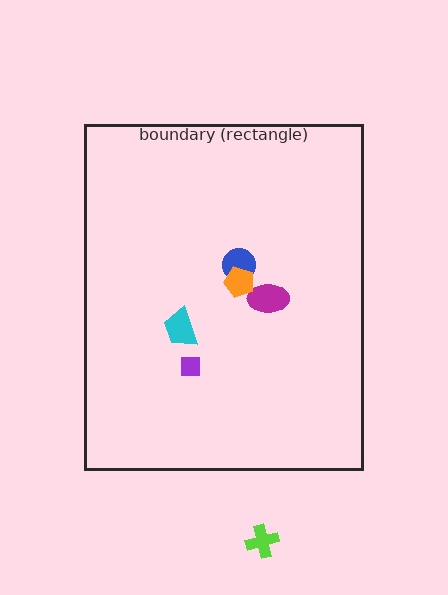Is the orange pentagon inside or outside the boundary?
Inside.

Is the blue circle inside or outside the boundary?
Inside.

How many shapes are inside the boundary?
5 inside, 1 outside.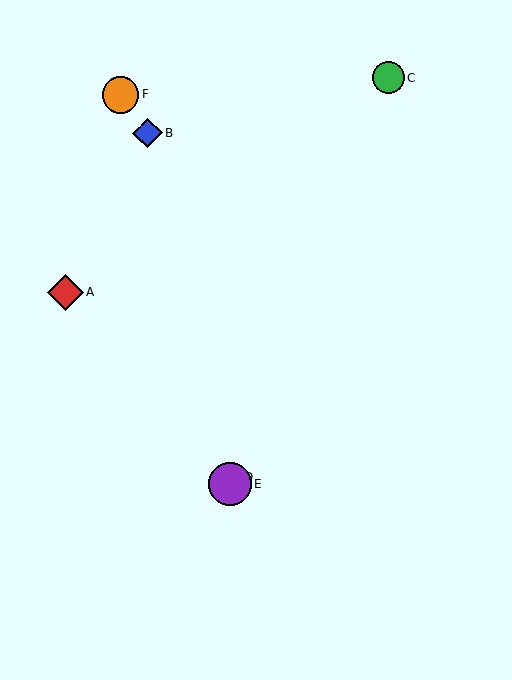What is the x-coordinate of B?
Object B is at x≈148.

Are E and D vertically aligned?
Yes, both are at x≈229.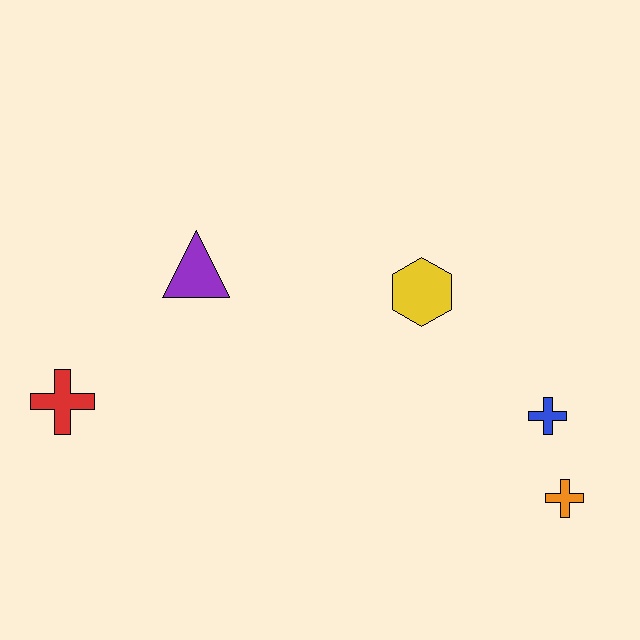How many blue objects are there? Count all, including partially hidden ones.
There is 1 blue object.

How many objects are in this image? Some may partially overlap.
There are 5 objects.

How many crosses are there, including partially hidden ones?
There are 3 crosses.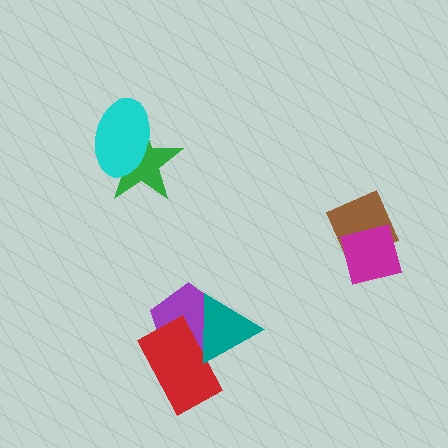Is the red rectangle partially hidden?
Yes, it is partially covered by another shape.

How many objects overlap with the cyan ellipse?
1 object overlaps with the cyan ellipse.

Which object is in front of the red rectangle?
The teal triangle is in front of the red rectangle.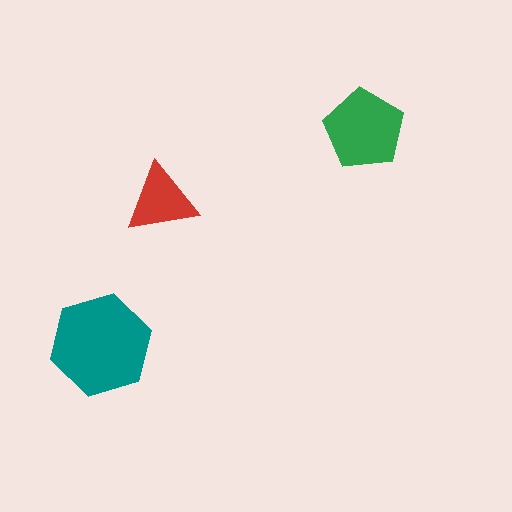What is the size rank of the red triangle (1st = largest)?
3rd.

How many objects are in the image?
There are 3 objects in the image.